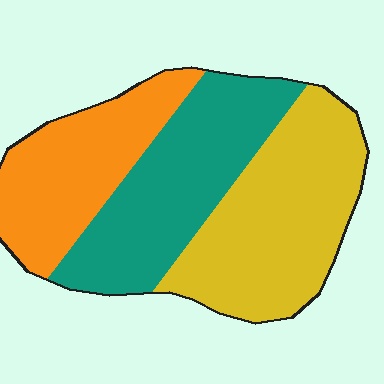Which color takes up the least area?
Orange, at roughly 25%.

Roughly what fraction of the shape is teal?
Teal takes up between a quarter and a half of the shape.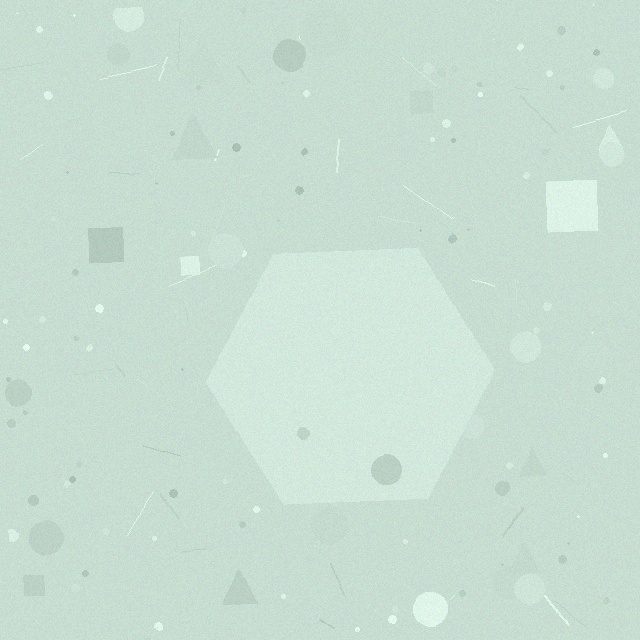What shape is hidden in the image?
A hexagon is hidden in the image.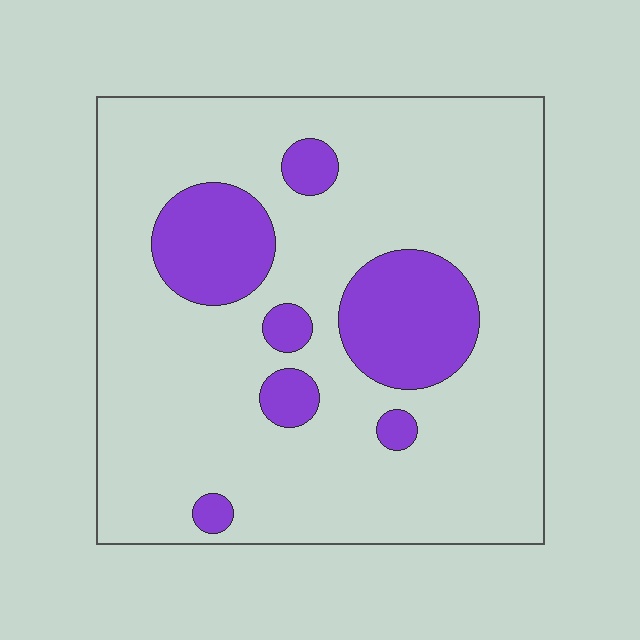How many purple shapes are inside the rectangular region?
7.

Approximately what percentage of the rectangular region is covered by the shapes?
Approximately 20%.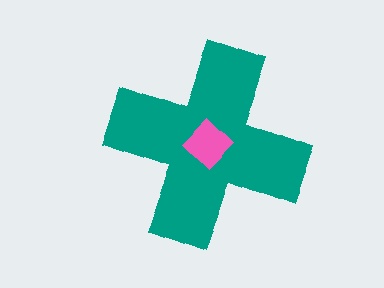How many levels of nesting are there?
2.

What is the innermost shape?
The pink diamond.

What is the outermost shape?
The teal cross.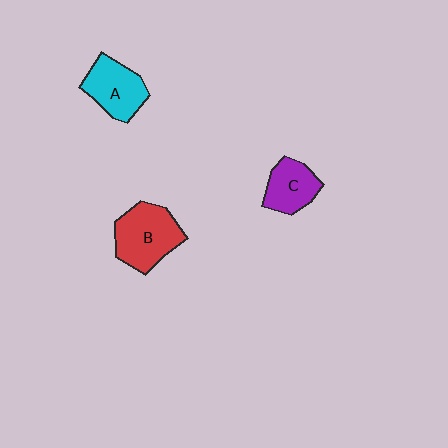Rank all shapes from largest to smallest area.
From largest to smallest: B (red), A (cyan), C (purple).